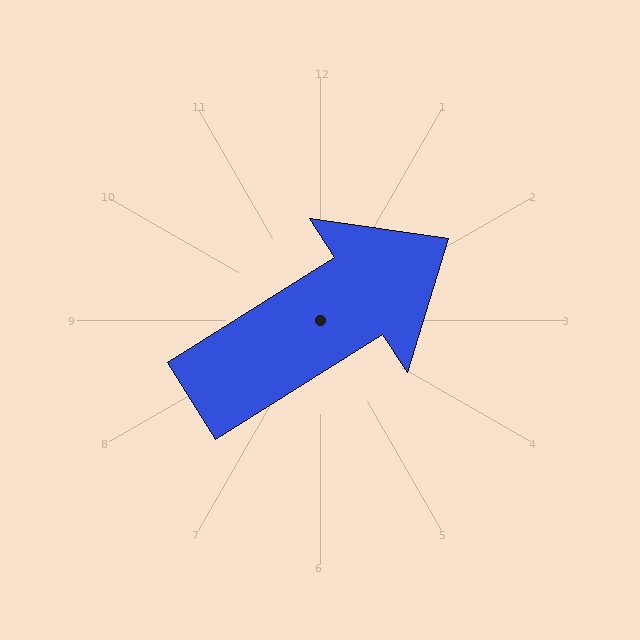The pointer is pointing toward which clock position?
Roughly 2 o'clock.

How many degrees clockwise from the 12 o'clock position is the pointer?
Approximately 58 degrees.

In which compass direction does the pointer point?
Northeast.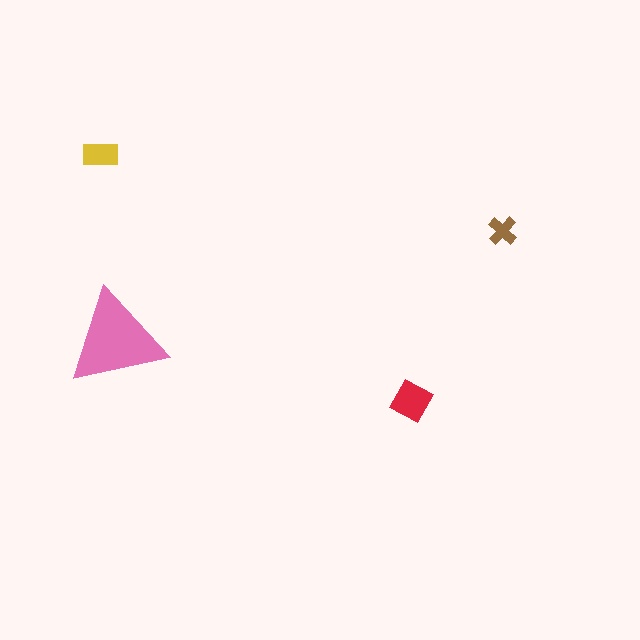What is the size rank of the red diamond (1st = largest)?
2nd.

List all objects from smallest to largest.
The brown cross, the yellow rectangle, the red diamond, the pink triangle.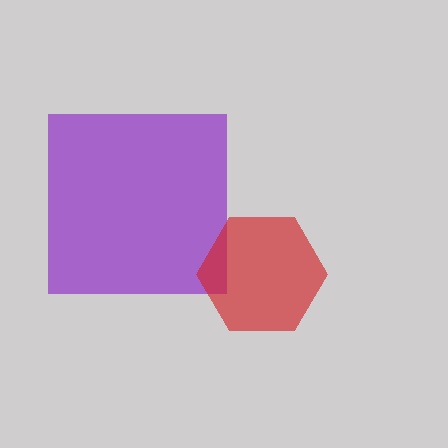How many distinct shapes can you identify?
There are 2 distinct shapes: a purple square, a red hexagon.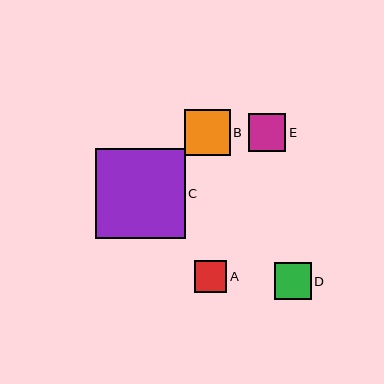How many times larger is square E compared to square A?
Square E is approximately 1.2 times the size of square A.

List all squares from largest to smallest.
From largest to smallest: C, B, E, D, A.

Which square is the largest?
Square C is the largest with a size of approximately 90 pixels.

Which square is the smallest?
Square A is the smallest with a size of approximately 32 pixels.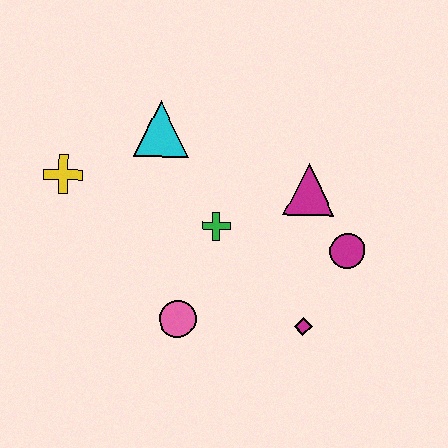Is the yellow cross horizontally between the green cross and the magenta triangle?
No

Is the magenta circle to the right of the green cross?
Yes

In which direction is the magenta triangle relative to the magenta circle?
The magenta triangle is above the magenta circle.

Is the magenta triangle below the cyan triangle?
Yes